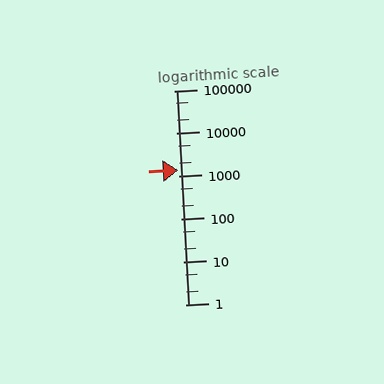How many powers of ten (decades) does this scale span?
The scale spans 5 decades, from 1 to 100000.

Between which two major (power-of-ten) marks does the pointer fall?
The pointer is between 1000 and 10000.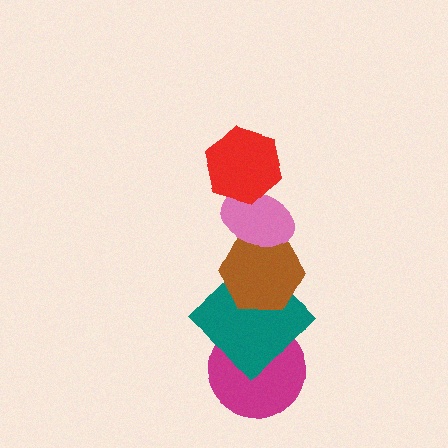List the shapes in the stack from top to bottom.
From top to bottom: the red hexagon, the pink ellipse, the brown hexagon, the teal diamond, the magenta circle.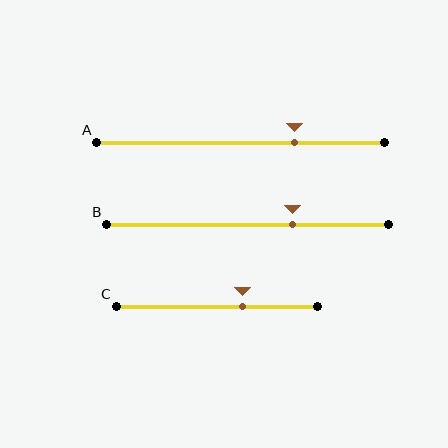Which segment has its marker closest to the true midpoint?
Segment C has its marker closest to the true midpoint.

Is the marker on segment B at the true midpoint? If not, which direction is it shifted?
No, the marker on segment B is shifted to the right by about 16% of the segment length.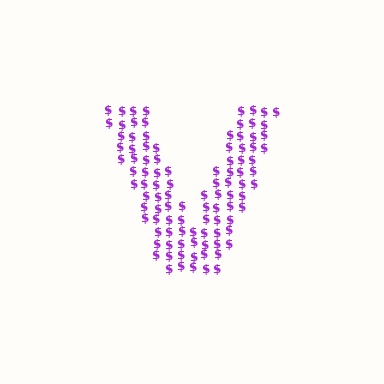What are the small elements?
The small elements are dollar signs.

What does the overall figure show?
The overall figure shows the letter V.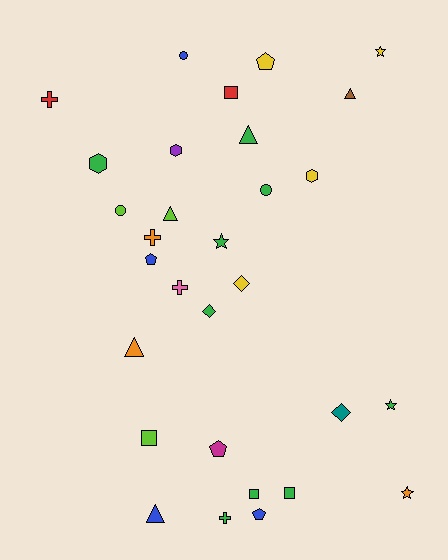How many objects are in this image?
There are 30 objects.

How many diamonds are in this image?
There are 3 diamonds.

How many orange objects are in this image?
There are 3 orange objects.